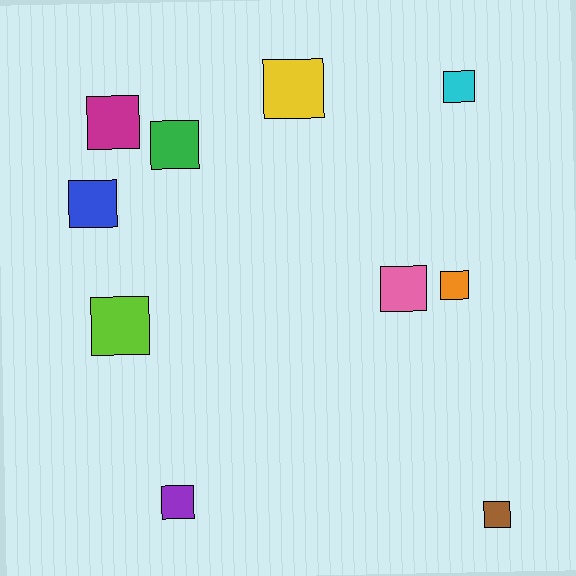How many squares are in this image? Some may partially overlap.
There are 10 squares.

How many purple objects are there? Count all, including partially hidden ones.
There is 1 purple object.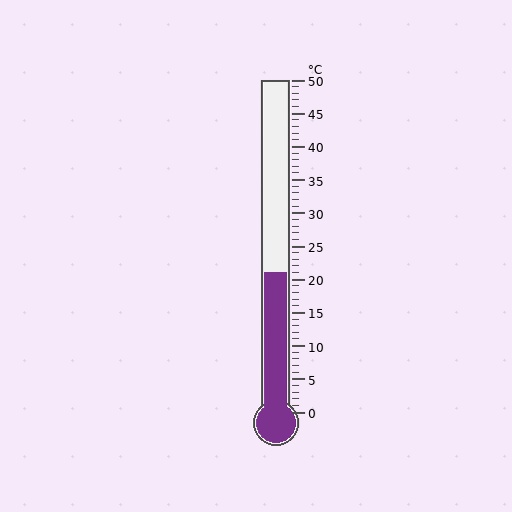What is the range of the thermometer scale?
The thermometer scale ranges from 0°C to 50°C.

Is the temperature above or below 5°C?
The temperature is above 5°C.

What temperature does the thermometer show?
The thermometer shows approximately 21°C.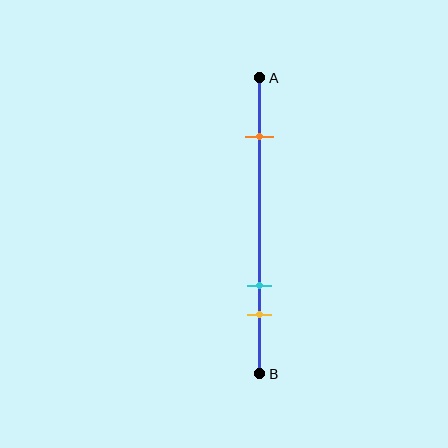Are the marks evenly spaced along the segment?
No, the marks are not evenly spaced.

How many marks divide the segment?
There are 3 marks dividing the segment.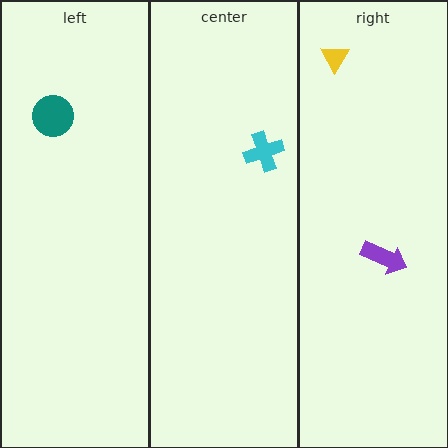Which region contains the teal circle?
The left region.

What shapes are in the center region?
The cyan cross.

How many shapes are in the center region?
1.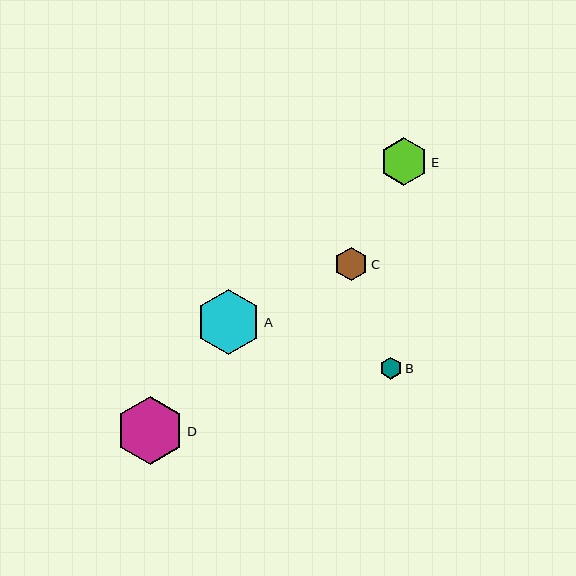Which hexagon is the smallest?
Hexagon B is the smallest with a size of approximately 23 pixels.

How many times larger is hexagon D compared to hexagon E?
Hexagon D is approximately 1.4 times the size of hexagon E.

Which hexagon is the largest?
Hexagon D is the largest with a size of approximately 68 pixels.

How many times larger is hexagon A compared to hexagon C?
Hexagon A is approximately 1.9 times the size of hexagon C.